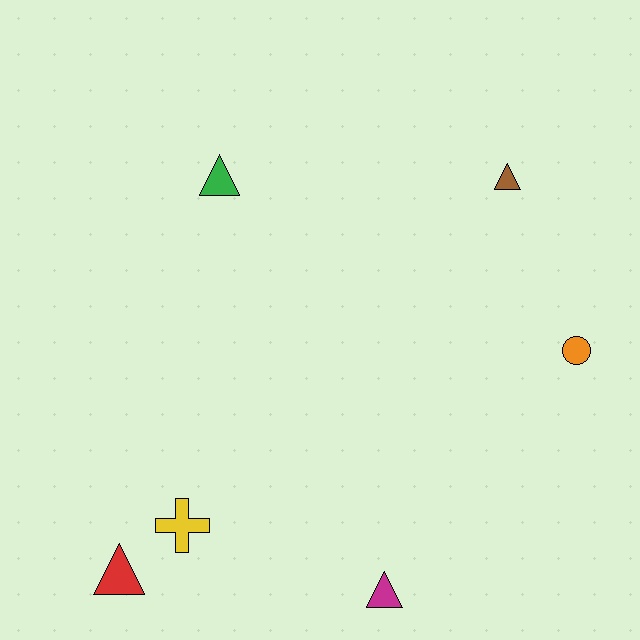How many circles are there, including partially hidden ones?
There is 1 circle.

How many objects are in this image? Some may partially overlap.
There are 6 objects.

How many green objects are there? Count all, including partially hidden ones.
There is 1 green object.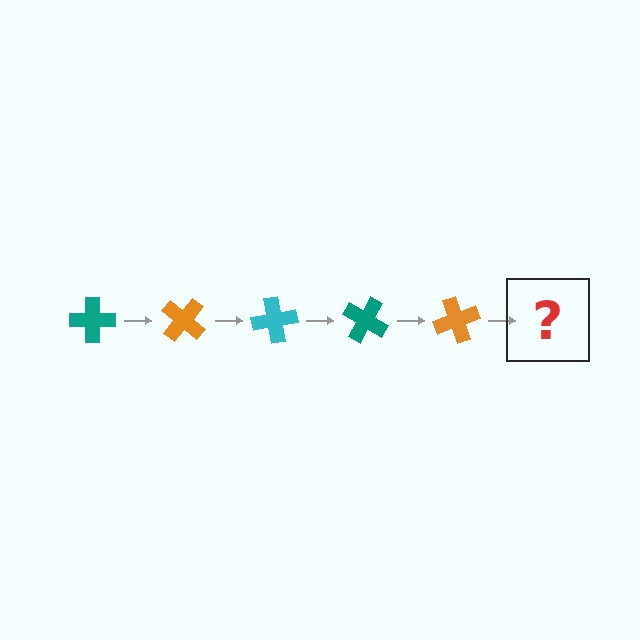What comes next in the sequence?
The next element should be a cyan cross, rotated 200 degrees from the start.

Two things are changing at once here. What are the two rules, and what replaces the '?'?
The two rules are that it rotates 40 degrees each step and the color cycles through teal, orange, and cyan. The '?' should be a cyan cross, rotated 200 degrees from the start.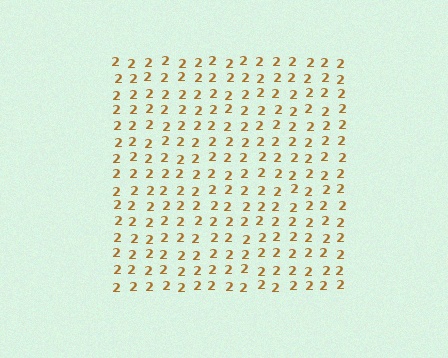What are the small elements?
The small elements are digit 2's.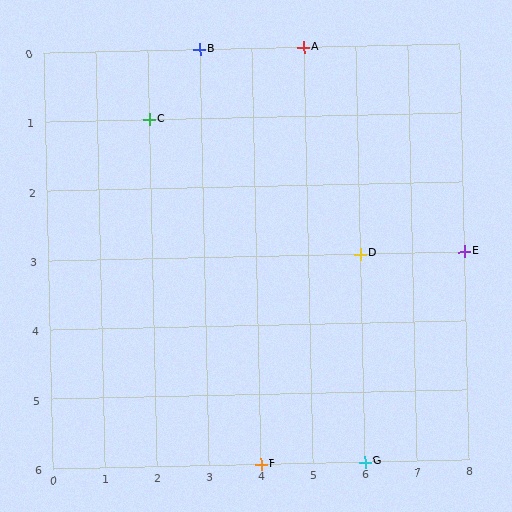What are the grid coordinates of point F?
Point F is at grid coordinates (4, 6).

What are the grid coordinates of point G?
Point G is at grid coordinates (6, 6).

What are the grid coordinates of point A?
Point A is at grid coordinates (5, 0).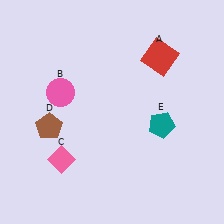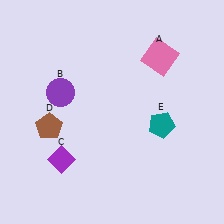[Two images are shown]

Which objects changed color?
A changed from red to pink. B changed from pink to purple. C changed from pink to purple.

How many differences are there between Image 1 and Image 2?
There are 3 differences between the two images.